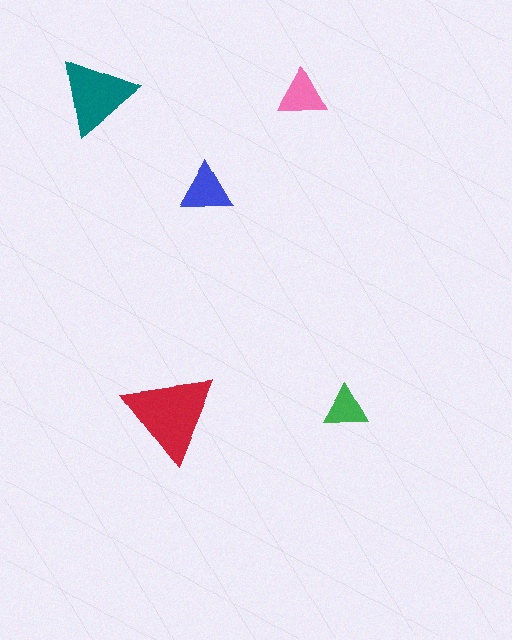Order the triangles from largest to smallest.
the red one, the teal one, the blue one, the pink one, the green one.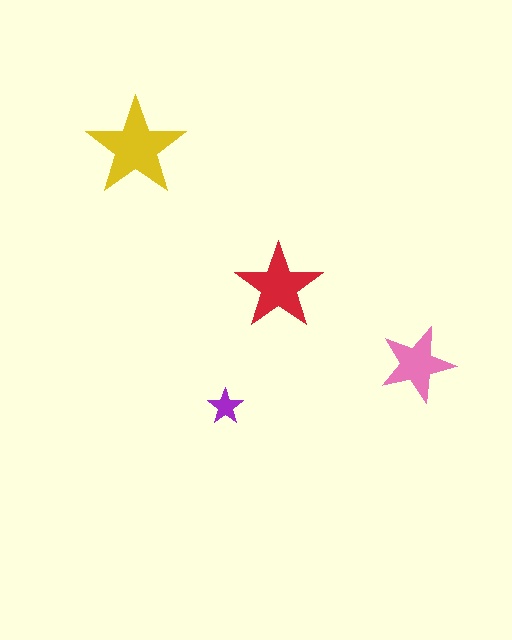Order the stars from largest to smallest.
the yellow one, the red one, the pink one, the purple one.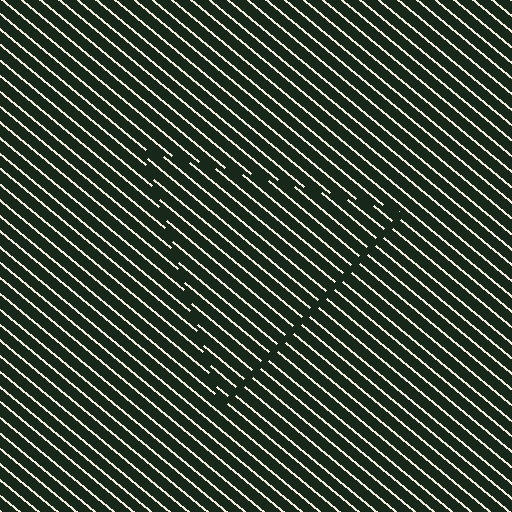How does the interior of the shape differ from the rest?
The interior of the shape contains the same grating, shifted by half a period — the contour is defined by the phase discontinuity where line-ends from the inner and outer gratings abut.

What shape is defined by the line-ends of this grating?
An illusory triangle. The interior of the shape contains the same grating, shifted by half a period — the contour is defined by the phase discontinuity where line-ends from the inner and outer gratings abut.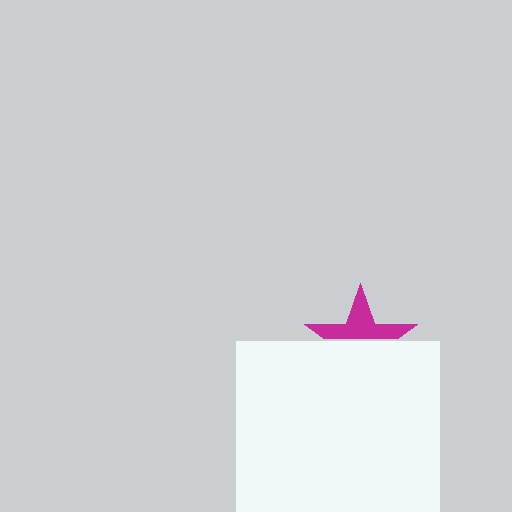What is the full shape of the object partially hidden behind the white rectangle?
The partially hidden object is a magenta star.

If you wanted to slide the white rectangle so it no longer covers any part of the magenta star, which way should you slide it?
Slide it down — that is the most direct way to separate the two shapes.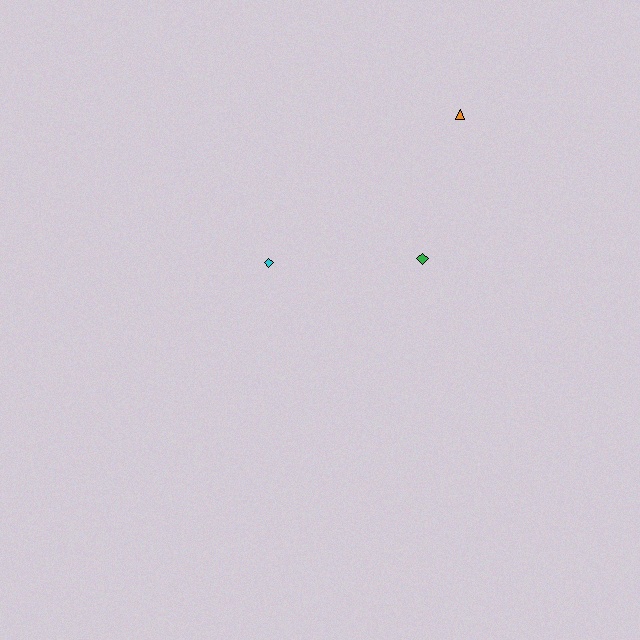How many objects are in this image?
There are 3 objects.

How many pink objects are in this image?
There are no pink objects.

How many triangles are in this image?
There is 1 triangle.